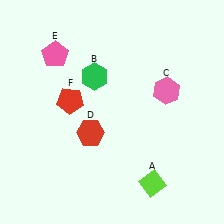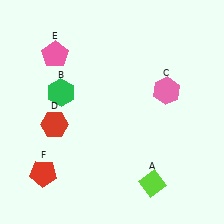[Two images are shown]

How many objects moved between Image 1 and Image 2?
3 objects moved between the two images.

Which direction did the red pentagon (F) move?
The red pentagon (F) moved down.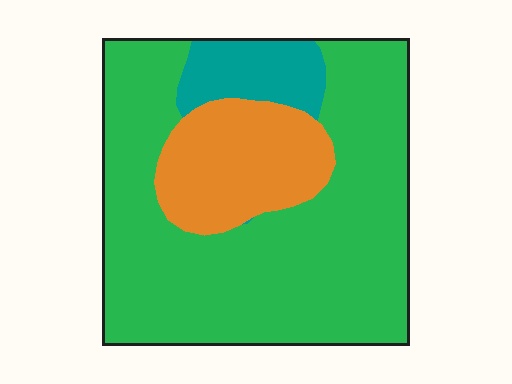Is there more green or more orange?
Green.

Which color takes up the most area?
Green, at roughly 70%.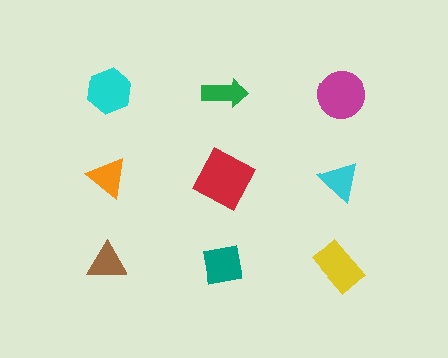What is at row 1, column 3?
A magenta circle.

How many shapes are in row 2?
3 shapes.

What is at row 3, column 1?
A brown triangle.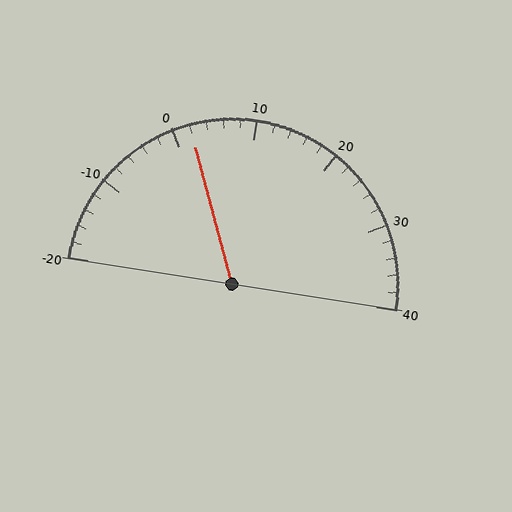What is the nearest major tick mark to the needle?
The nearest major tick mark is 0.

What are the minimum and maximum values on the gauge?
The gauge ranges from -20 to 40.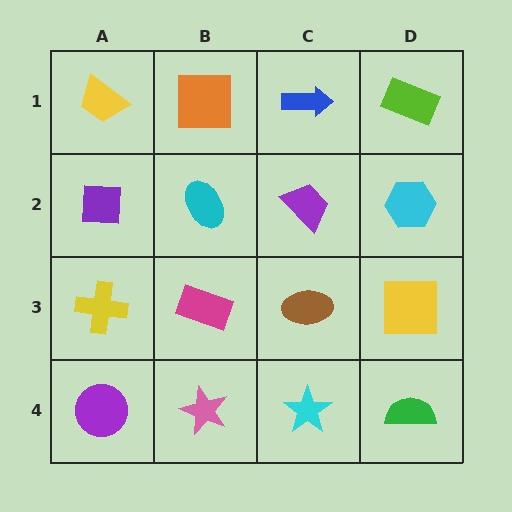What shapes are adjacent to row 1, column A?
A purple square (row 2, column A), an orange square (row 1, column B).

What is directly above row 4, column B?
A magenta rectangle.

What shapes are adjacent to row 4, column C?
A brown ellipse (row 3, column C), a pink star (row 4, column B), a green semicircle (row 4, column D).